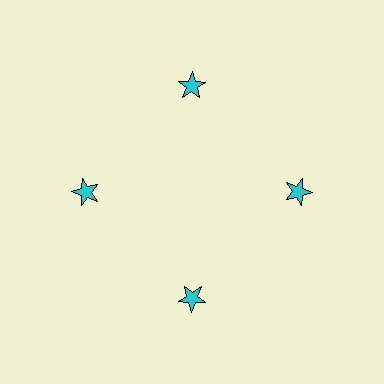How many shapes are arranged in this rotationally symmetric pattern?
There are 4 shapes, arranged in 4 groups of 1.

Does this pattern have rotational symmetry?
Yes, this pattern has 4-fold rotational symmetry. It looks the same after rotating 90 degrees around the center.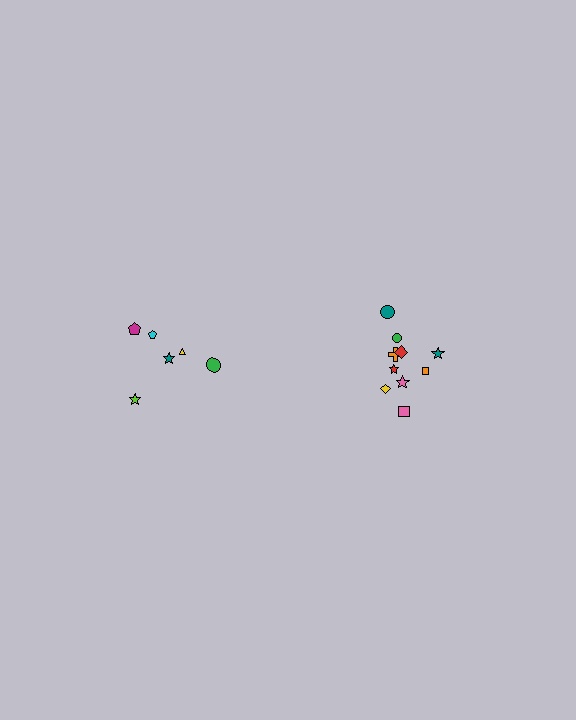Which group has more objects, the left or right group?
The right group.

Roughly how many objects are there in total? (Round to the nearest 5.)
Roughly 15 objects in total.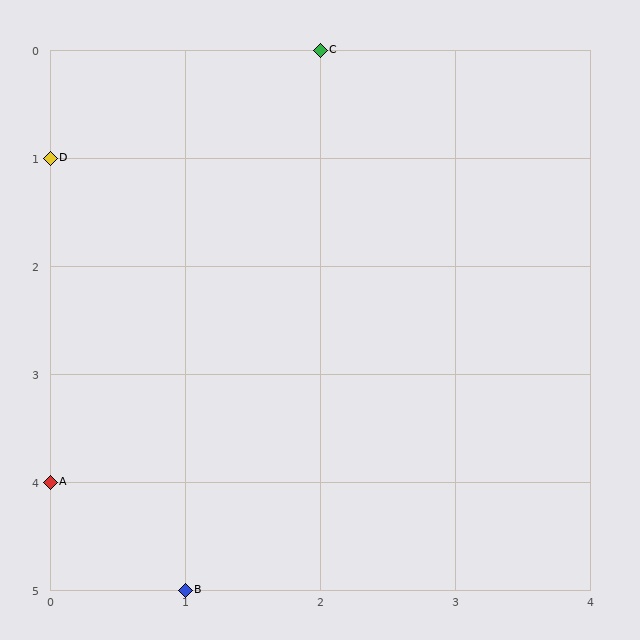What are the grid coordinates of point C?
Point C is at grid coordinates (2, 0).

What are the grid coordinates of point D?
Point D is at grid coordinates (0, 1).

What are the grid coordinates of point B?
Point B is at grid coordinates (1, 5).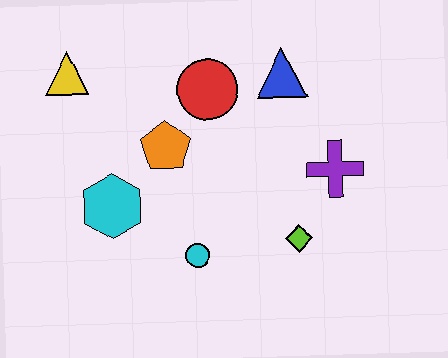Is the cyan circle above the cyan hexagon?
No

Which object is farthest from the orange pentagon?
The purple cross is farthest from the orange pentagon.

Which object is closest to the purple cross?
The lime diamond is closest to the purple cross.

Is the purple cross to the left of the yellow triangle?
No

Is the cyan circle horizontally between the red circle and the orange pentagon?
Yes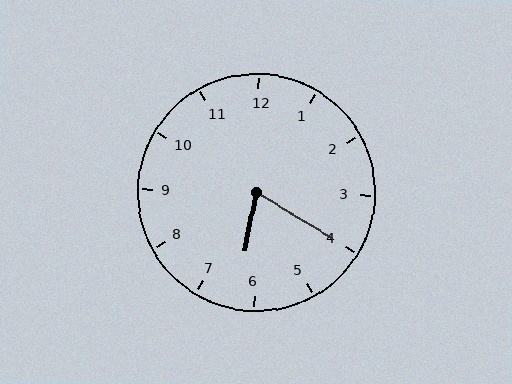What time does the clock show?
6:20.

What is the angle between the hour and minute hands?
Approximately 70 degrees.